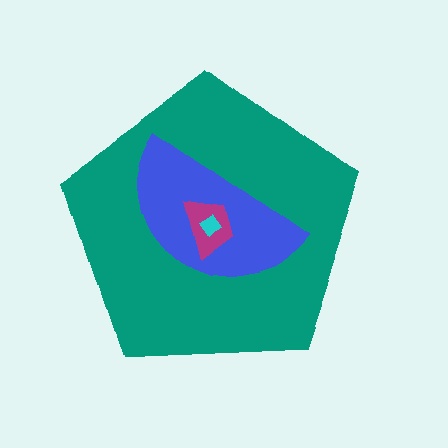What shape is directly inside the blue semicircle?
The magenta trapezoid.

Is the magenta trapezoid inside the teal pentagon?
Yes.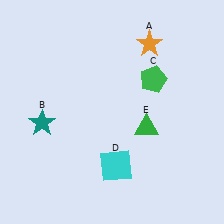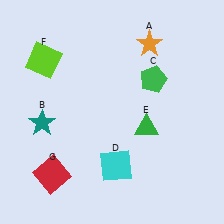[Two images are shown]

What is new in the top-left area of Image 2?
A lime square (F) was added in the top-left area of Image 2.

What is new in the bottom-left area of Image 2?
A red square (G) was added in the bottom-left area of Image 2.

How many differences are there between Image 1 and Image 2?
There are 2 differences between the two images.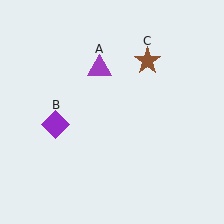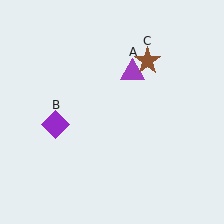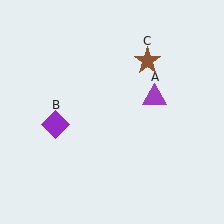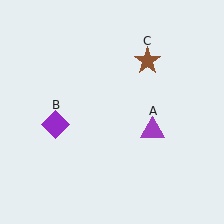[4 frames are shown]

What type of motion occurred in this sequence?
The purple triangle (object A) rotated clockwise around the center of the scene.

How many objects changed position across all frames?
1 object changed position: purple triangle (object A).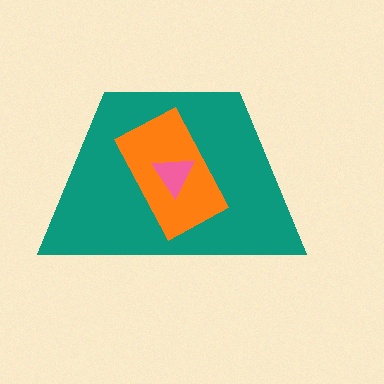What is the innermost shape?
The pink triangle.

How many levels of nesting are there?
3.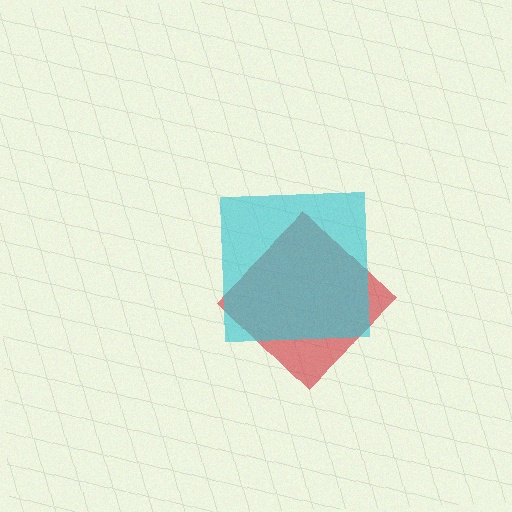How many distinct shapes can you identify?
There are 2 distinct shapes: a red diamond, a cyan square.